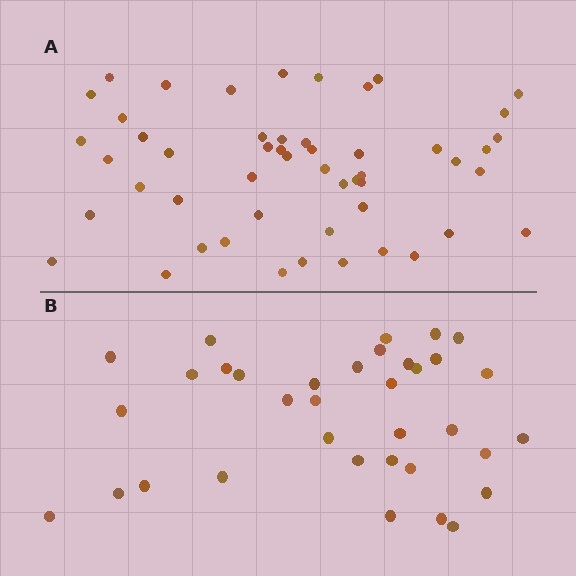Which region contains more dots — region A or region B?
Region A (the top region) has more dots.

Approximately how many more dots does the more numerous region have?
Region A has approximately 15 more dots than region B.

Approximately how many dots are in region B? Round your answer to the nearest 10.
About 40 dots. (The exact count is 35, which rounds to 40.)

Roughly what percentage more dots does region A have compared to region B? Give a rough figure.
About 45% more.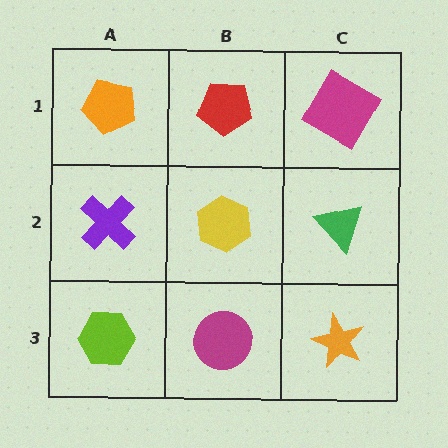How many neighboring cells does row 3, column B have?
3.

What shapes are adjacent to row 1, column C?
A green triangle (row 2, column C), a red pentagon (row 1, column B).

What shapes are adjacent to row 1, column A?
A purple cross (row 2, column A), a red pentagon (row 1, column B).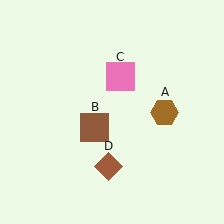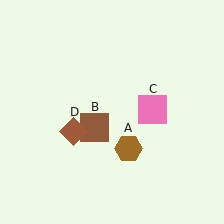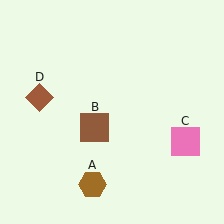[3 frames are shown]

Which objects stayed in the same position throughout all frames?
Brown square (object B) remained stationary.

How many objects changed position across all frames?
3 objects changed position: brown hexagon (object A), pink square (object C), brown diamond (object D).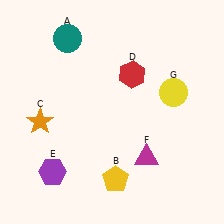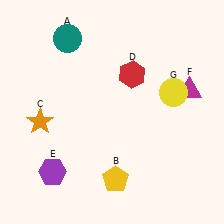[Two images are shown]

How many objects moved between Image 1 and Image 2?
1 object moved between the two images.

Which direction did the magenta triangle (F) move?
The magenta triangle (F) moved up.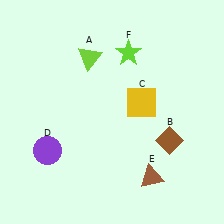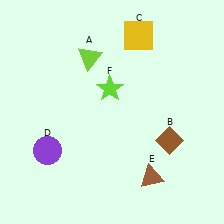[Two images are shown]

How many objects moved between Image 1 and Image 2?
2 objects moved between the two images.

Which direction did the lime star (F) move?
The lime star (F) moved down.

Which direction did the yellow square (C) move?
The yellow square (C) moved up.